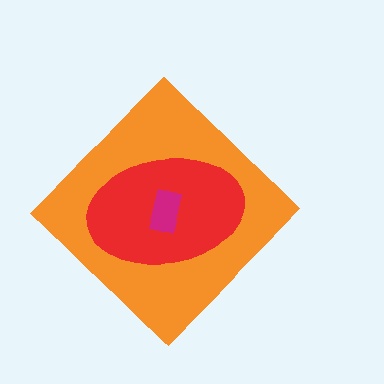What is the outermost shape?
The orange diamond.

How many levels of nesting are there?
3.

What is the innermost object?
The magenta rectangle.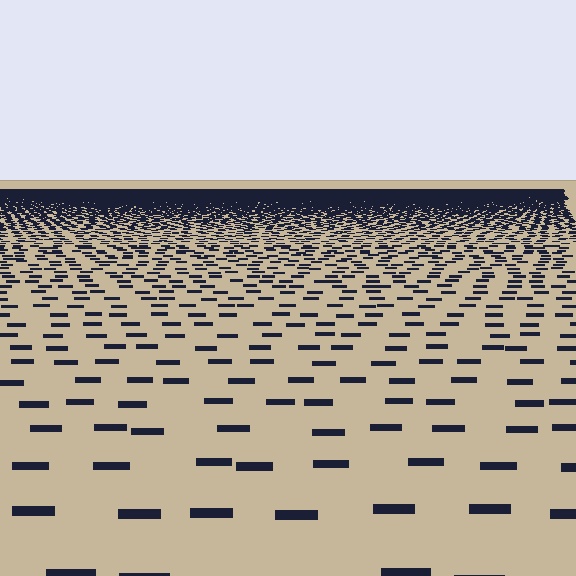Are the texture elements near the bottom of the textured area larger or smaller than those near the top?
Larger. Near the bottom, elements are closer to the viewer and appear at a bigger on-screen size.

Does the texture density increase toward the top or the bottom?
Density increases toward the top.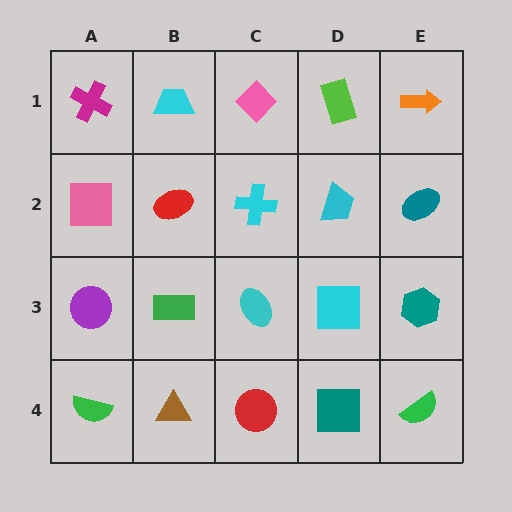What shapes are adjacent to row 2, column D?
A lime rectangle (row 1, column D), a cyan square (row 3, column D), a cyan cross (row 2, column C), a teal ellipse (row 2, column E).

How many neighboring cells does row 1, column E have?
2.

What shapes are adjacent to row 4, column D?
A cyan square (row 3, column D), a red circle (row 4, column C), a green semicircle (row 4, column E).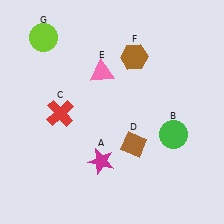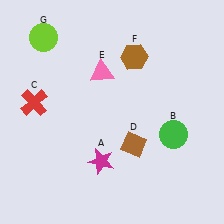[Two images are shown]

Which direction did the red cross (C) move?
The red cross (C) moved left.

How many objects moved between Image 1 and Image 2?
1 object moved between the two images.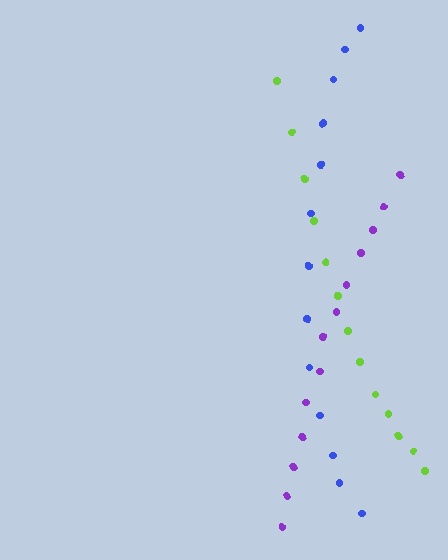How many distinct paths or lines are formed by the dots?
There are 3 distinct paths.